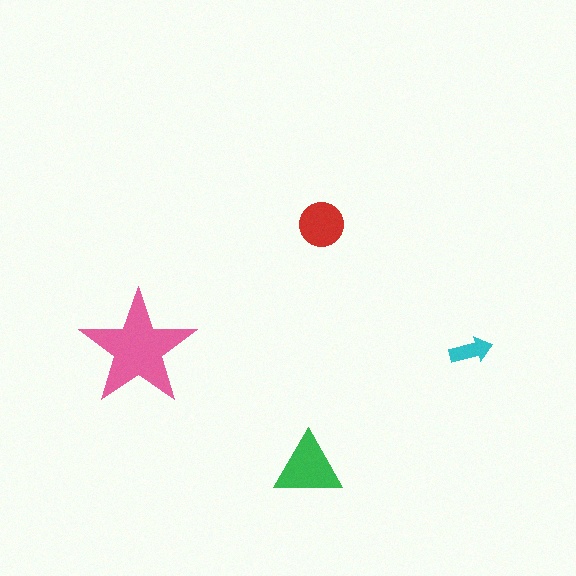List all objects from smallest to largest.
The cyan arrow, the red circle, the green triangle, the pink star.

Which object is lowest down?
The green triangle is bottommost.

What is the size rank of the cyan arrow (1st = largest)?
4th.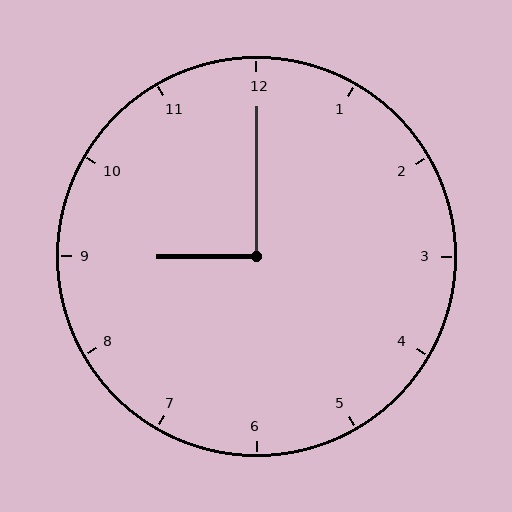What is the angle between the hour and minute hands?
Approximately 90 degrees.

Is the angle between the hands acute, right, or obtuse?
It is right.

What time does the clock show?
9:00.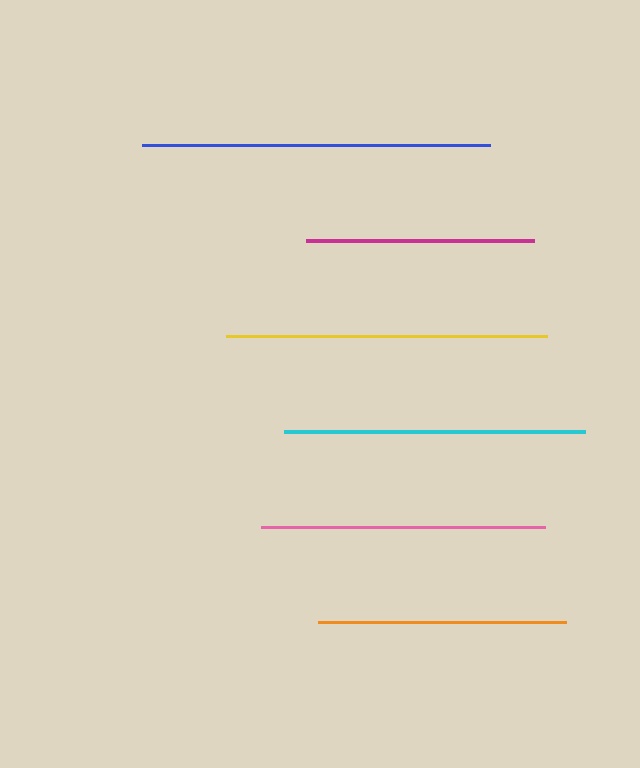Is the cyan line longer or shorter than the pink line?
The cyan line is longer than the pink line.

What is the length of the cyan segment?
The cyan segment is approximately 301 pixels long.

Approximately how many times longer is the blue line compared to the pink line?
The blue line is approximately 1.2 times the length of the pink line.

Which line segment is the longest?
The blue line is the longest at approximately 348 pixels.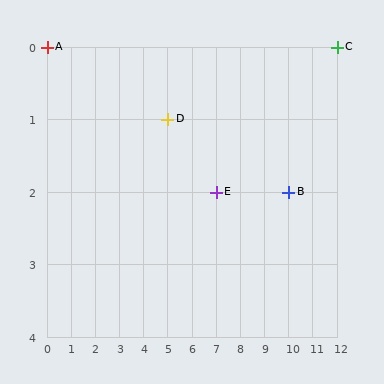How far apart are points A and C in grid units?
Points A and C are 12 columns apart.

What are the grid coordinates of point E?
Point E is at grid coordinates (7, 2).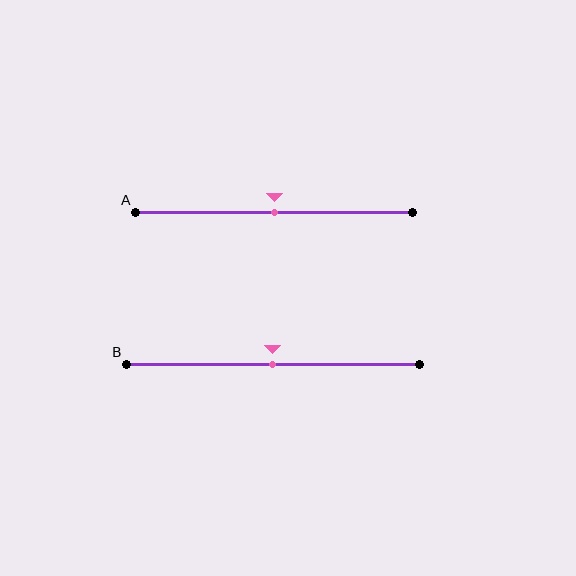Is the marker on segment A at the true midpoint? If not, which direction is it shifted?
Yes, the marker on segment A is at the true midpoint.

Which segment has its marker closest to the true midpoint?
Segment A has its marker closest to the true midpoint.